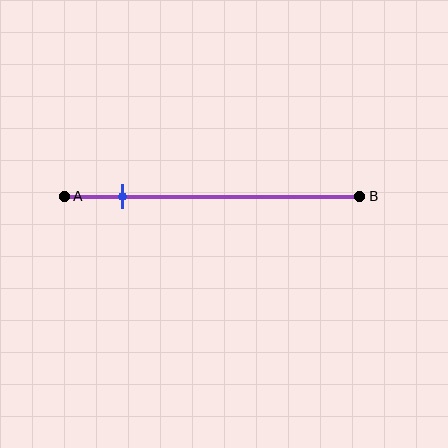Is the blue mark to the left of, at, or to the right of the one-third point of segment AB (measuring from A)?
The blue mark is to the left of the one-third point of segment AB.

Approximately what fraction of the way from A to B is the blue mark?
The blue mark is approximately 20% of the way from A to B.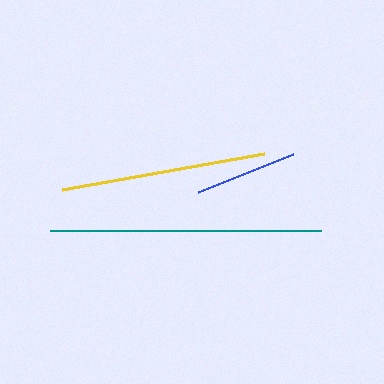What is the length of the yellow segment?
The yellow segment is approximately 204 pixels long.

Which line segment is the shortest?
The blue line is the shortest at approximately 103 pixels.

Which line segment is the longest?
The teal line is the longest at approximately 271 pixels.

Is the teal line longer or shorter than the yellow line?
The teal line is longer than the yellow line.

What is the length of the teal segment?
The teal segment is approximately 271 pixels long.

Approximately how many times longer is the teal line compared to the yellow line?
The teal line is approximately 1.3 times the length of the yellow line.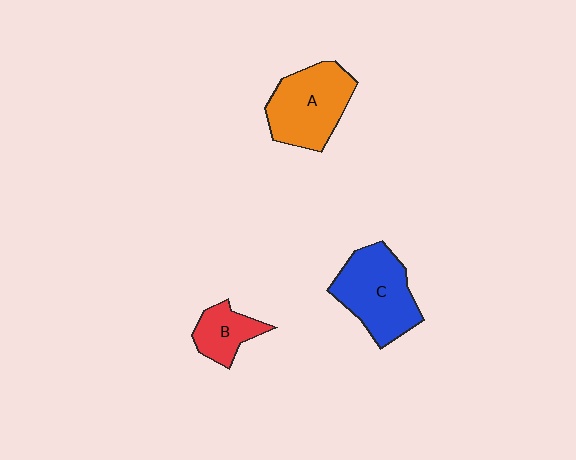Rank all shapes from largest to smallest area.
From largest to smallest: C (blue), A (orange), B (red).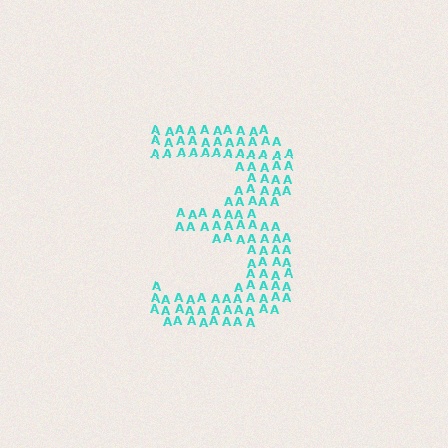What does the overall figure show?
The overall figure shows the digit 3.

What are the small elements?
The small elements are letter A's.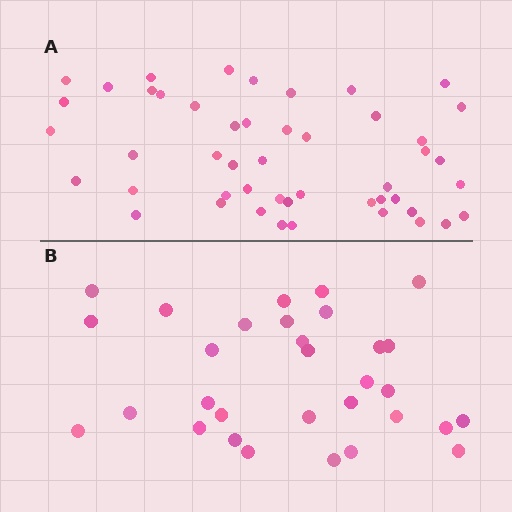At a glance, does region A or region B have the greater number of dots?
Region A (the top region) has more dots.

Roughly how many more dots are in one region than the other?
Region A has approximately 15 more dots than region B.